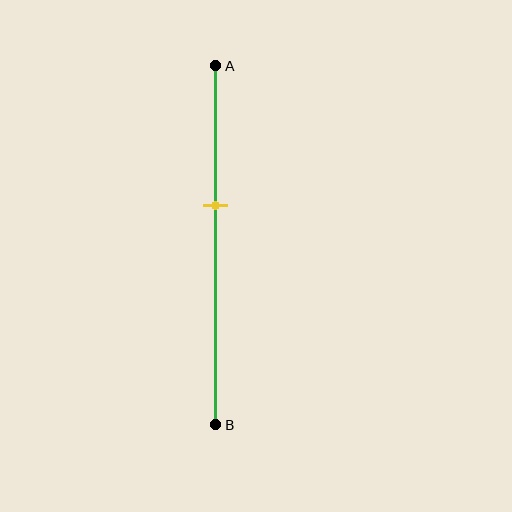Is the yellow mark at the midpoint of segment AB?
No, the mark is at about 40% from A, not at the 50% midpoint.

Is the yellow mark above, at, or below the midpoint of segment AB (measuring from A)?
The yellow mark is above the midpoint of segment AB.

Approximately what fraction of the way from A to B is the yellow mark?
The yellow mark is approximately 40% of the way from A to B.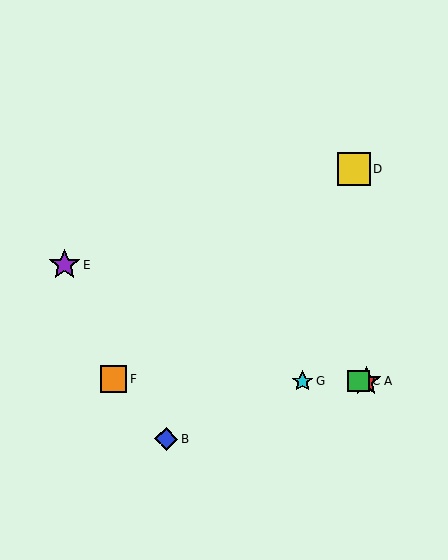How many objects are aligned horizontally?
4 objects (A, C, F, G) are aligned horizontally.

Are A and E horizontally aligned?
No, A is at y≈381 and E is at y≈265.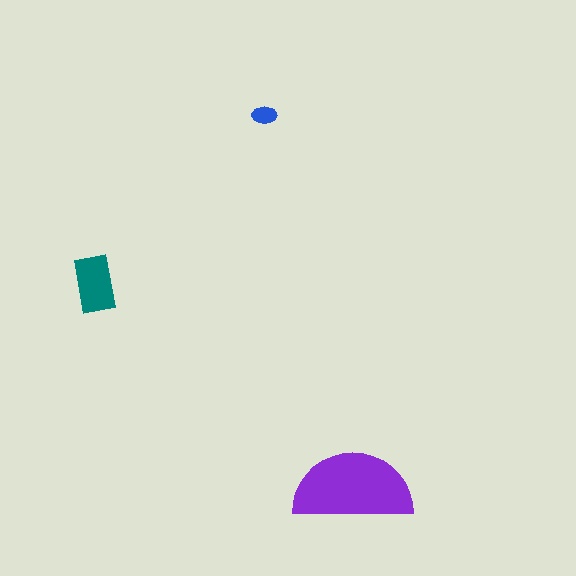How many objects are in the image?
There are 3 objects in the image.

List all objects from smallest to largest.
The blue ellipse, the teal rectangle, the purple semicircle.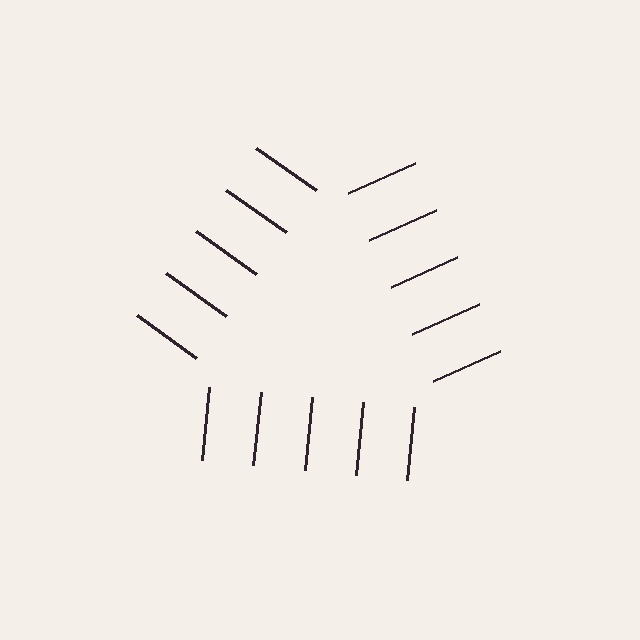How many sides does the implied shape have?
3 sides — the line-ends trace a triangle.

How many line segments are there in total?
15 — 5 along each of the 3 edges.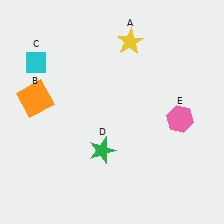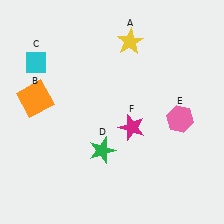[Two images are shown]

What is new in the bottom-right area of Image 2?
A magenta star (F) was added in the bottom-right area of Image 2.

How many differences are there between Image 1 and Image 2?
There is 1 difference between the two images.